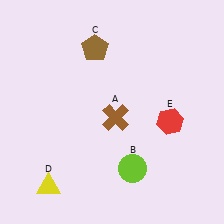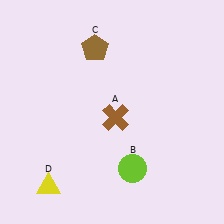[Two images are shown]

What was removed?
The red hexagon (E) was removed in Image 2.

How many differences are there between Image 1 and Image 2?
There is 1 difference between the two images.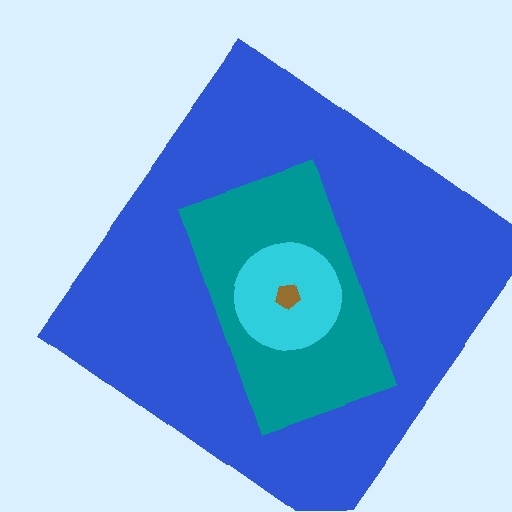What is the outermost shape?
The blue diamond.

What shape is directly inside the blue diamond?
The teal rectangle.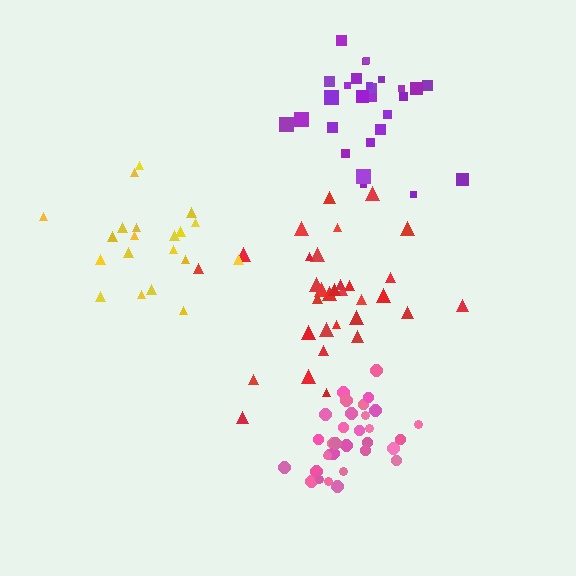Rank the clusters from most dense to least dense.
pink, purple, yellow, red.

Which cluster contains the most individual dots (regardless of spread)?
Red (32).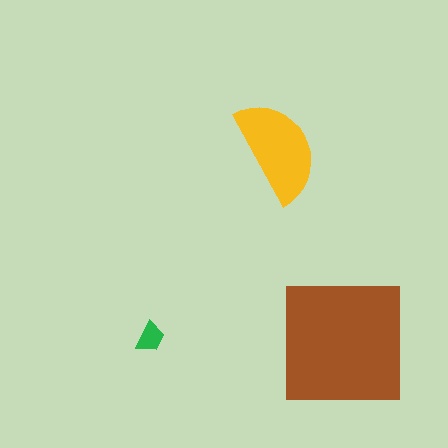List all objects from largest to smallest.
The brown square, the yellow semicircle, the green trapezoid.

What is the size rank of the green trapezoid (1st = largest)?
3rd.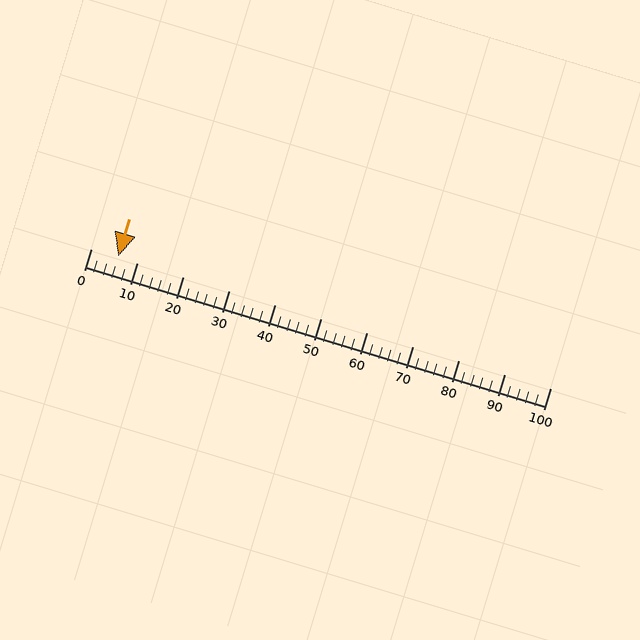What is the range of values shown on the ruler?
The ruler shows values from 0 to 100.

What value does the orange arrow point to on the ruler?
The orange arrow points to approximately 6.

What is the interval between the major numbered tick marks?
The major tick marks are spaced 10 units apart.